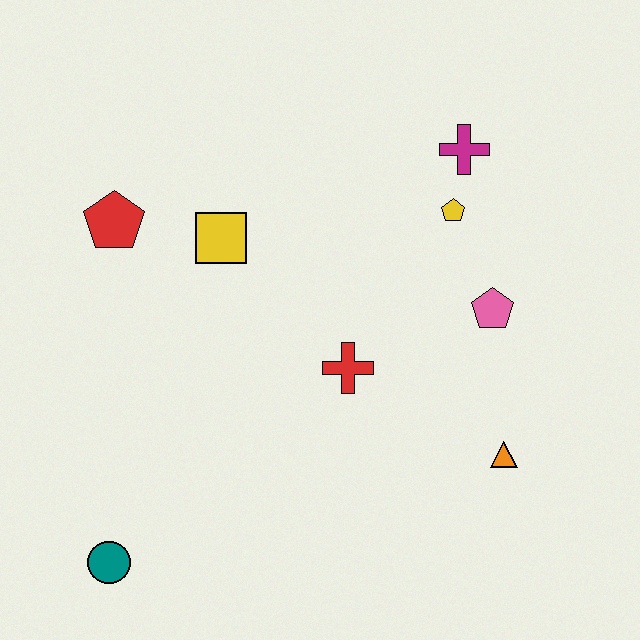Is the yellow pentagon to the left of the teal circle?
No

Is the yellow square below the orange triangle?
No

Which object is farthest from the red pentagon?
The orange triangle is farthest from the red pentagon.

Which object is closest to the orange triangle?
The pink pentagon is closest to the orange triangle.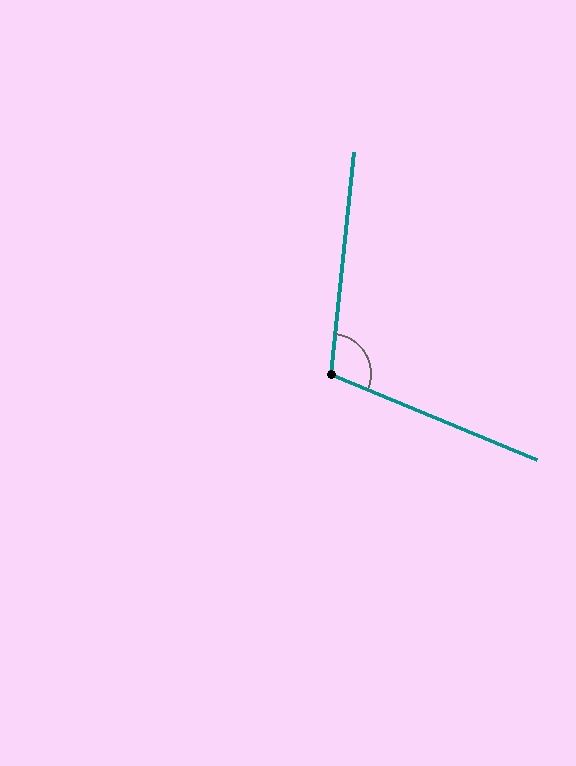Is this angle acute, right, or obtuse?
It is obtuse.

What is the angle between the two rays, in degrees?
Approximately 107 degrees.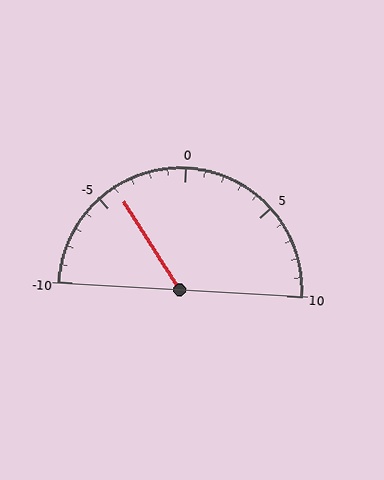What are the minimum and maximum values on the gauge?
The gauge ranges from -10 to 10.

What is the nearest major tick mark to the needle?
The nearest major tick mark is -5.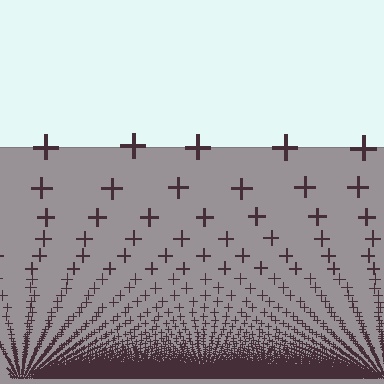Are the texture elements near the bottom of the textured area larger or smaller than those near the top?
Smaller. The gradient is inverted — elements near the bottom are smaller and denser.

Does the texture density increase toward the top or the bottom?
Density increases toward the bottom.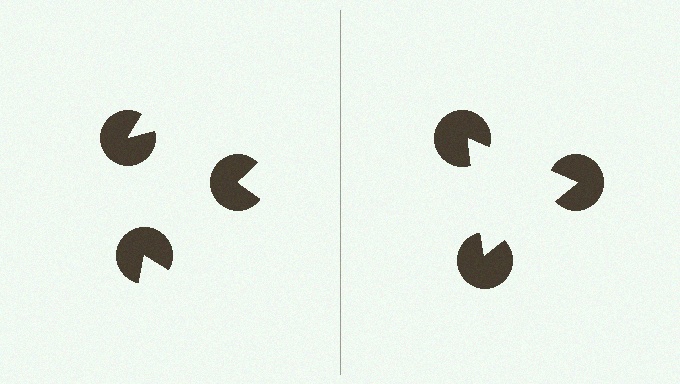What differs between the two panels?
The pac-man discs are positioned identically on both sides; only the wedge orientations differ. On the right they align to a triangle; on the left they are misaligned.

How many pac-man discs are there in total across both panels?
6 — 3 on each side.